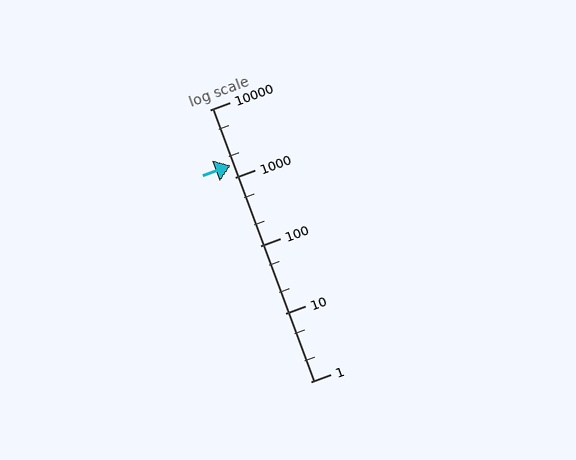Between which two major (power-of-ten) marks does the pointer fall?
The pointer is between 1000 and 10000.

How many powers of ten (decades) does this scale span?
The scale spans 4 decades, from 1 to 10000.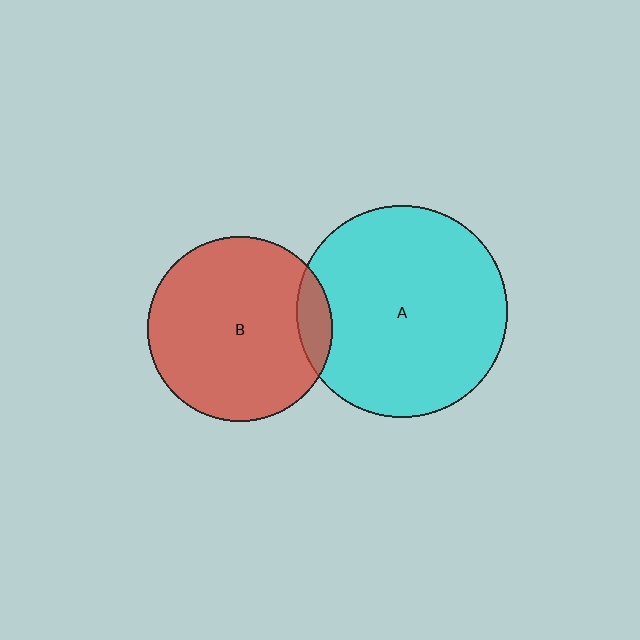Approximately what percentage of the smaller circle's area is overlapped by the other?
Approximately 10%.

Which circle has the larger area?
Circle A (cyan).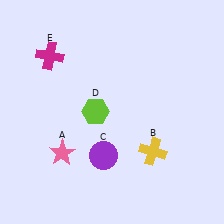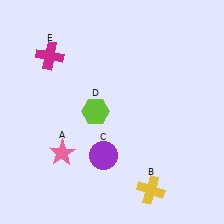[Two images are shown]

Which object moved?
The yellow cross (B) moved down.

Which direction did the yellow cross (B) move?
The yellow cross (B) moved down.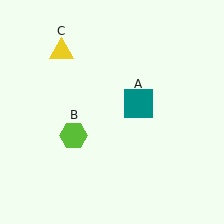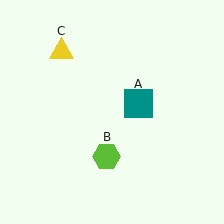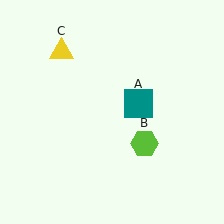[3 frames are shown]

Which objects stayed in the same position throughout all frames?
Teal square (object A) and yellow triangle (object C) remained stationary.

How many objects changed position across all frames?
1 object changed position: lime hexagon (object B).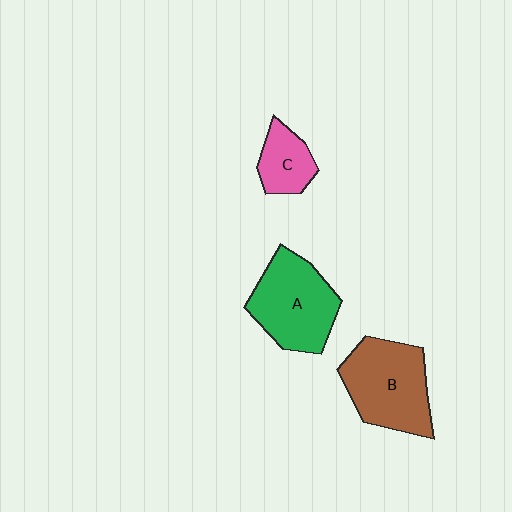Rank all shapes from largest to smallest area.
From largest to smallest: B (brown), A (green), C (pink).